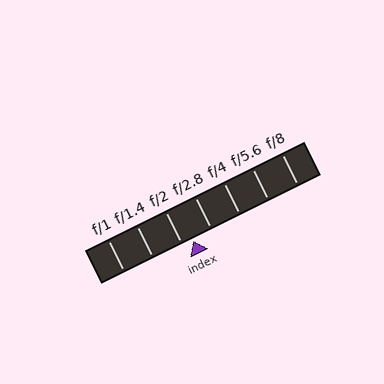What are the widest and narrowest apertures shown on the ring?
The widest aperture shown is f/1 and the narrowest is f/8.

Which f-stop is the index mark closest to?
The index mark is closest to f/2.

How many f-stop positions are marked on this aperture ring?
There are 7 f-stop positions marked.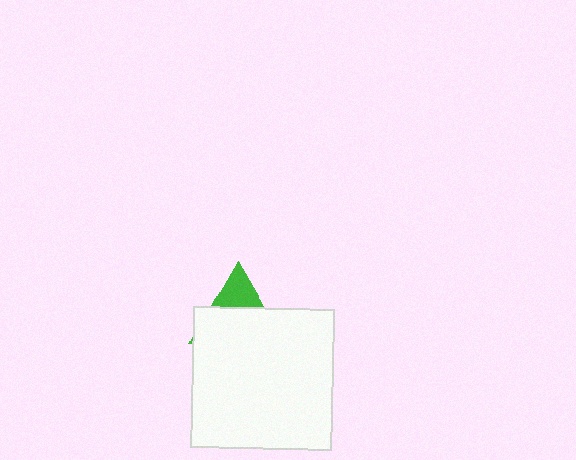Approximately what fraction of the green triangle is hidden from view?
Roughly 70% of the green triangle is hidden behind the white square.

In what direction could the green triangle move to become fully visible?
The green triangle could move up. That would shift it out from behind the white square entirely.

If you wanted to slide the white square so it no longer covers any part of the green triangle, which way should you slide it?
Slide it down — that is the most direct way to separate the two shapes.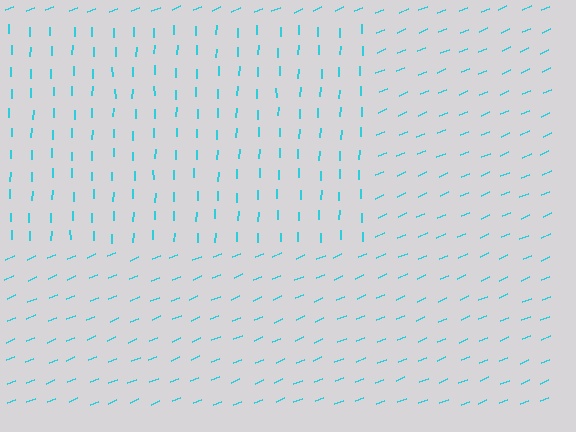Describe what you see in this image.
The image is filled with small cyan line segments. A rectangle region in the image has lines oriented differently from the surrounding lines, creating a visible texture boundary.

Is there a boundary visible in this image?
Yes, there is a texture boundary formed by a change in line orientation.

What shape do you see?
I see a rectangle.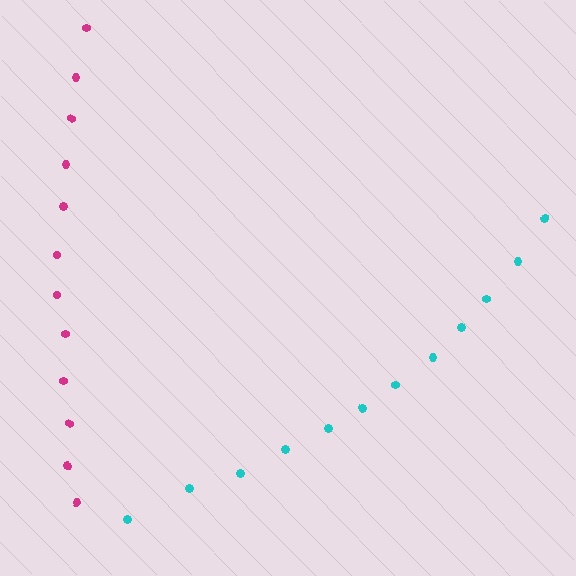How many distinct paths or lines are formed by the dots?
There are 2 distinct paths.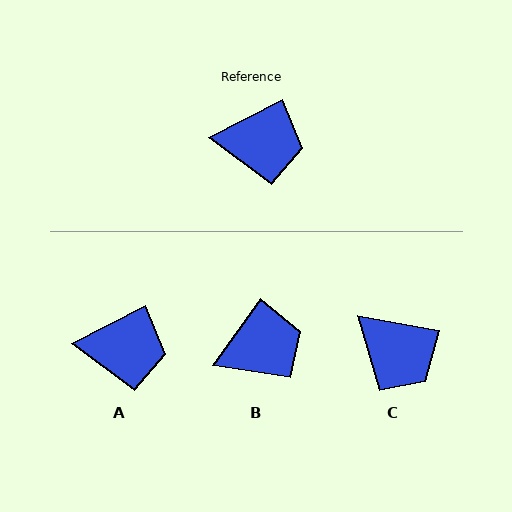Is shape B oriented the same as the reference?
No, it is off by about 28 degrees.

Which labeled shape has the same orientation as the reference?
A.